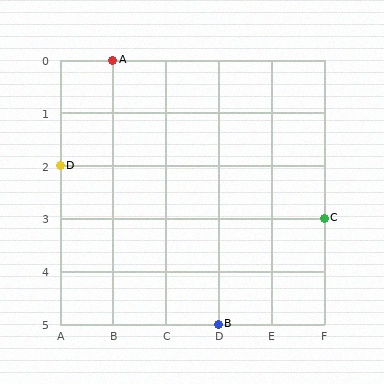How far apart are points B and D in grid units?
Points B and D are 3 columns and 3 rows apart (about 4.2 grid units diagonally).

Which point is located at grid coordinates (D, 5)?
Point B is at (D, 5).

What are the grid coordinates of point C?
Point C is at grid coordinates (F, 3).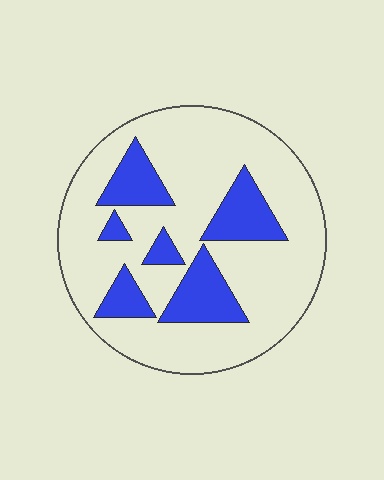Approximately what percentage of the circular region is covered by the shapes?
Approximately 25%.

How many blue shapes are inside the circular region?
6.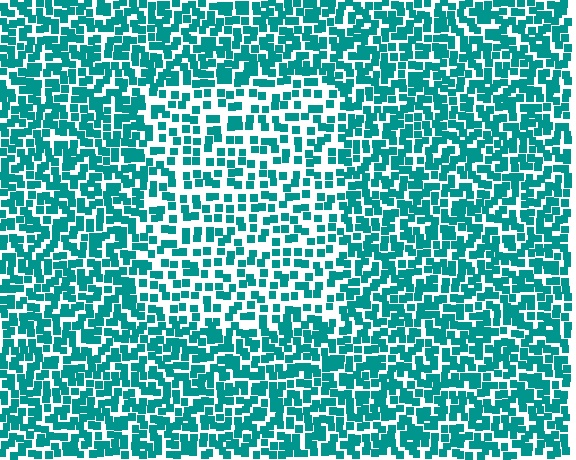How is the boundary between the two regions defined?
The boundary is defined by a change in element density (approximately 1.7x ratio). All elements are the same color, size, and shape.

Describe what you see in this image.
The image contains small teal elements arranged at two different densities. A rectangle-shaped region is visible where the elements are less densely packed than the surrounding area.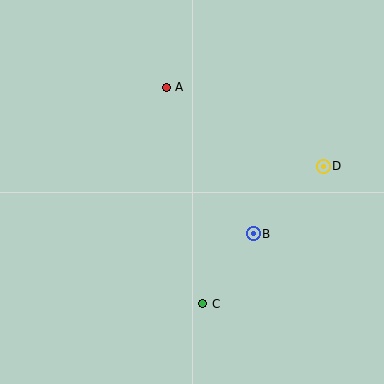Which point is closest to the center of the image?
Point B at (253, 234) is closest to the center.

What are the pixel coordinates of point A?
Point A is at (166, 87).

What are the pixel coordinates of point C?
Point C is at (203, 304).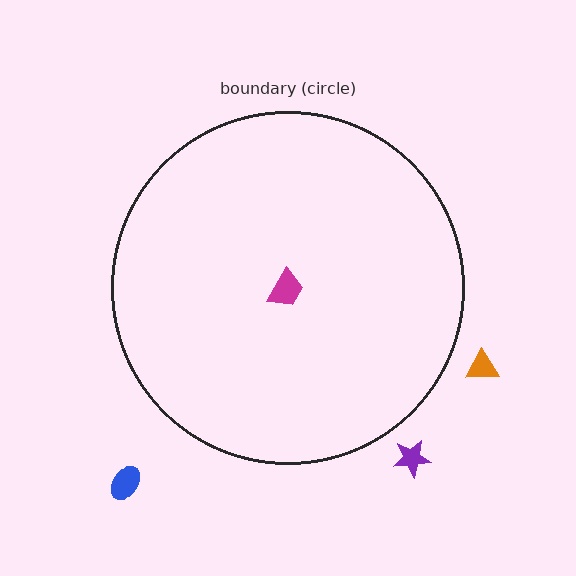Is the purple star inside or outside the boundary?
Outside.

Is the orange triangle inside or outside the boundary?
Outside.